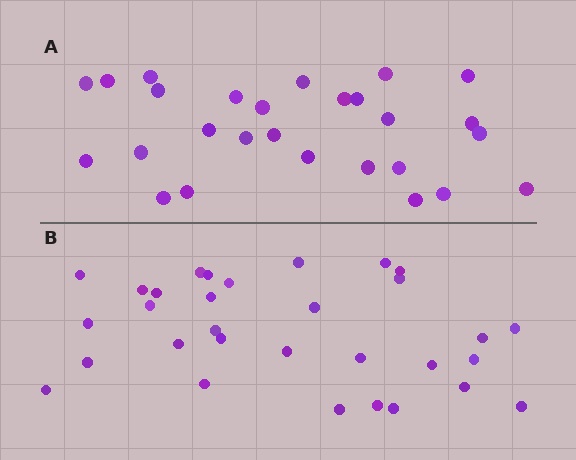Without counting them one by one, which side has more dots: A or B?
Region B (the bottom region) has more dots.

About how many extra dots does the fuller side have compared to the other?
Region B has about 4 more dots than region A.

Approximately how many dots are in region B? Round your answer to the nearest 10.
About 30 dots. (The exact count is 31, which rounds to 30.)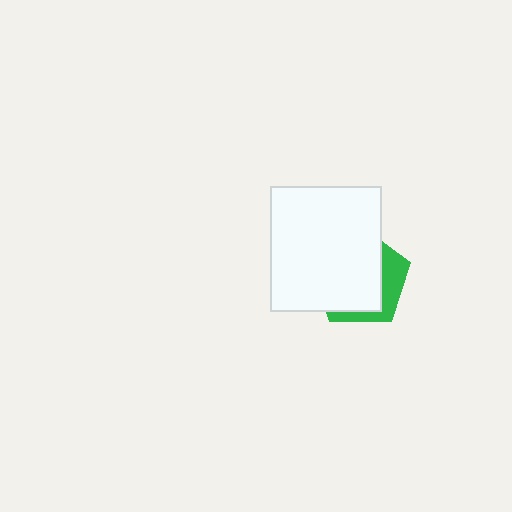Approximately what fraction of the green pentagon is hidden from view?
Roughly 70% of the green pentagon is hidden behind the white rectangle.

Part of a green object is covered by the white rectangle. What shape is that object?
It is a pentagon.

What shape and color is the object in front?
The object in front is a white rectangle.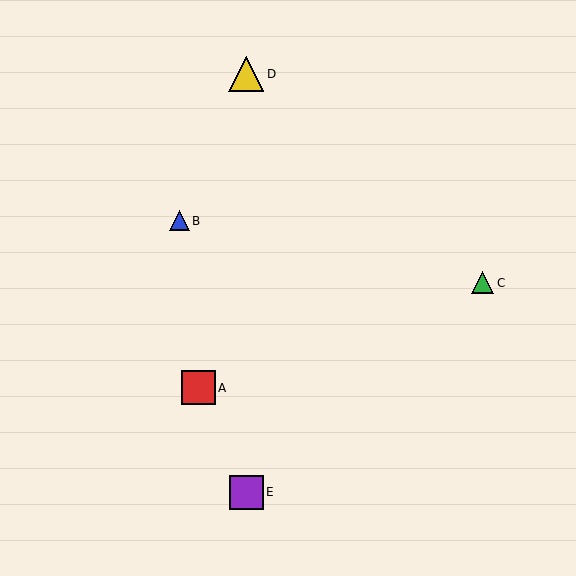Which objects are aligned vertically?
Objects D, E are aligned vertically.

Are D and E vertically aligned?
Yes, both are at x≈246.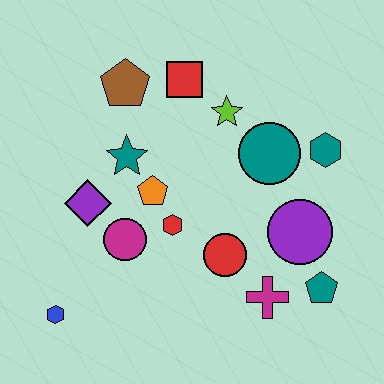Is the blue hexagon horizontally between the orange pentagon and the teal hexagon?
No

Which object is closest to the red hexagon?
The orange pentagon is closest to the red hexagon.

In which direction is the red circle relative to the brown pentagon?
The red circle is below the brown pentagon.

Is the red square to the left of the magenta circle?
No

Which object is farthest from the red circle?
The brown pentagon is farthest from the red circle.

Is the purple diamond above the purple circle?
Yes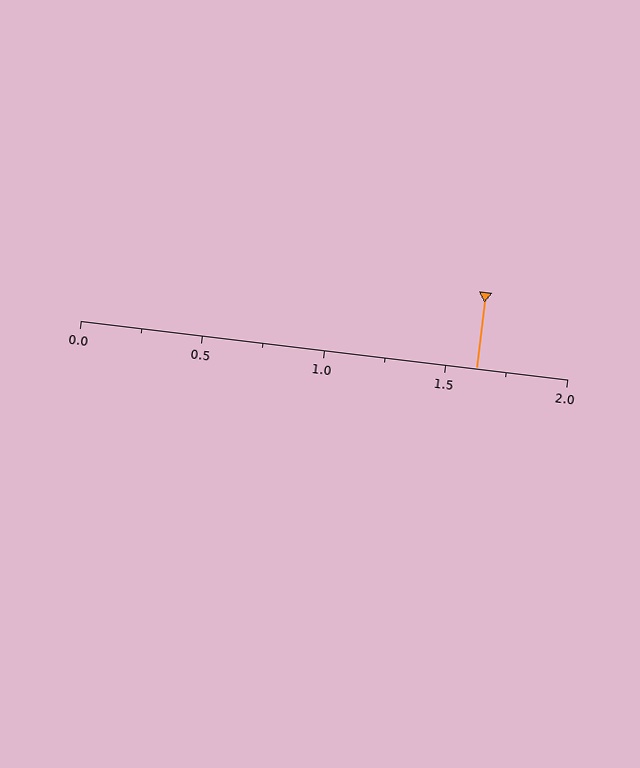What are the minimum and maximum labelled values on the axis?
The axis runs from 0.0 to 2.0.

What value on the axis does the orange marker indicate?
The marker indicates approximately 1.62.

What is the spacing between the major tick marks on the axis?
The major ticks are spaced 0.5 apart.